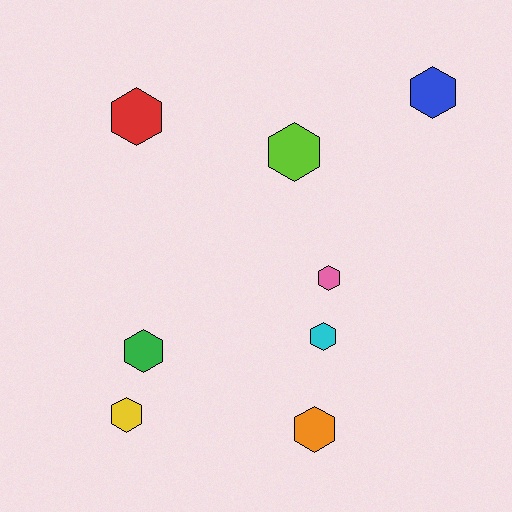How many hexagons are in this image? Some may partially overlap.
There are 8 hexagons.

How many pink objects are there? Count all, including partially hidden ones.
There is 1 pink object.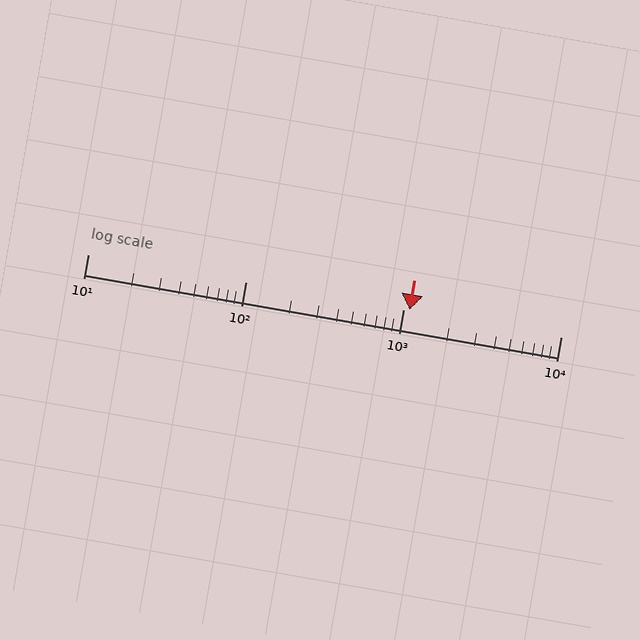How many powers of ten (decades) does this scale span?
The scale spans 3 decades, from 10 to 10000.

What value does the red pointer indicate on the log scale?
The pointer indicates approximately 1100.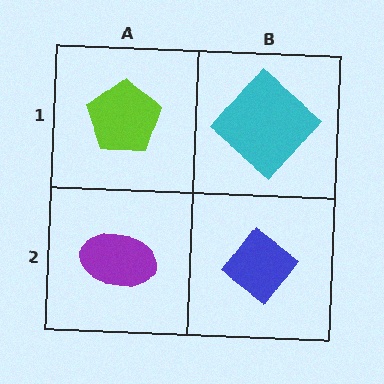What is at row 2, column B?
A blue diamond.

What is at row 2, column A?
A purple ellipse.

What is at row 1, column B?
A cyan diamond.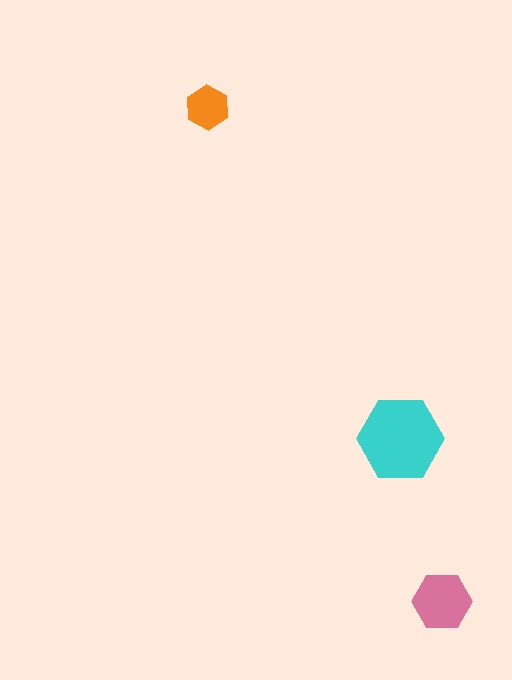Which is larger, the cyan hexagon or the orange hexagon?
The cyan one.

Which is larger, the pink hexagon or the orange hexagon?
The pink one.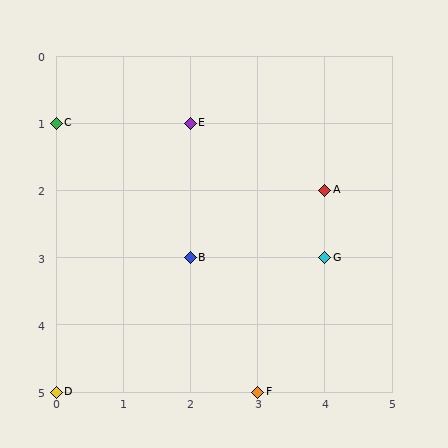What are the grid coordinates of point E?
Point E is at grid coordinates (2, 1).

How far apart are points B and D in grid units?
Points B and D are 2 columns and 2 rows apart (about 2.8 grid units diagonally).